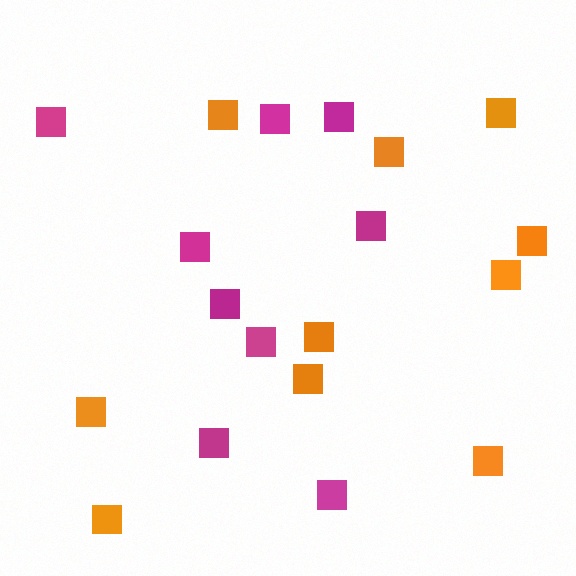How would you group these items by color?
There are 2 groups: one group of orange squares (10) and one group of magenta squares (9).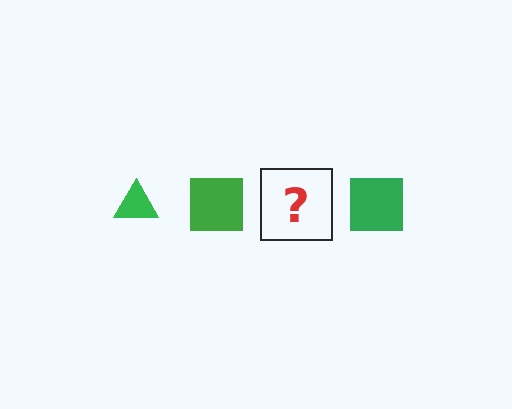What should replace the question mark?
The question mark should be replaced with a green triangle.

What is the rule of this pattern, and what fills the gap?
The rule is that the pattern cycles through triangle, square shapes in green. The gap should be filled with a green triangle.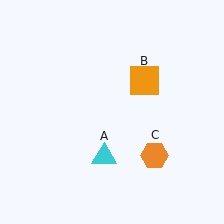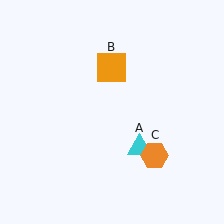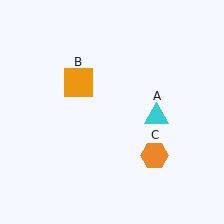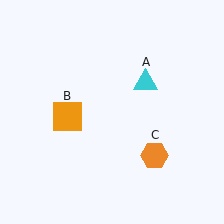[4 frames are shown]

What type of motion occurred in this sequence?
The cyan triangle (object A), orange square (object B) rotated counterclockwise around the center of the scene.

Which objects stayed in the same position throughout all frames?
Orange hexagon (object C) remained stationary.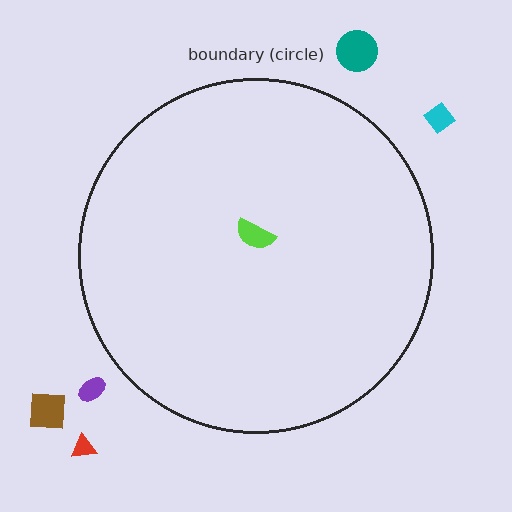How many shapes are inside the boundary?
1 inside, 5 outside.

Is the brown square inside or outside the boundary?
Outside.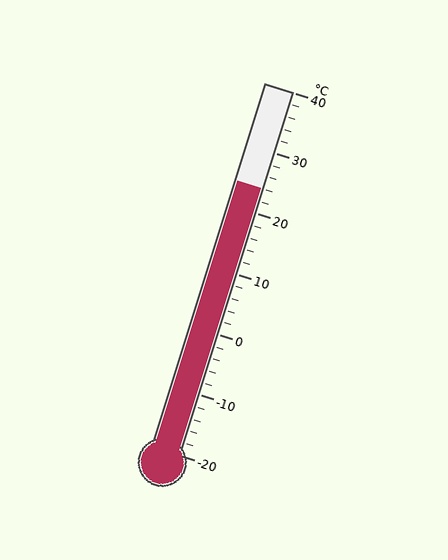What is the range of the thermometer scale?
The thermometer scale ranges from -20°C to 40°C.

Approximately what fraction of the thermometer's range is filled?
The thermometer is filled to approximately 75% of its range.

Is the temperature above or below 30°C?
The temperature is below 30°C.